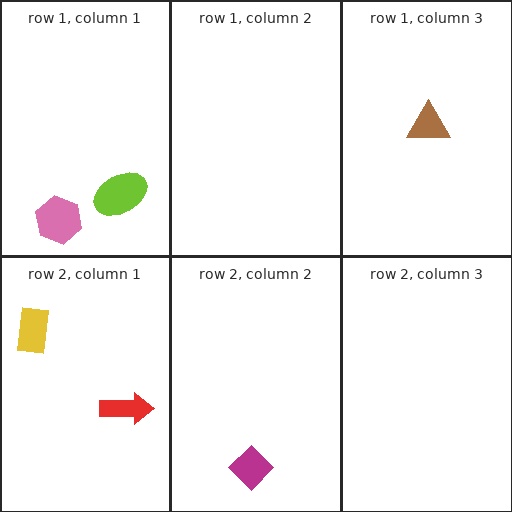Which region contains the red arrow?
The row 2, column 1 region.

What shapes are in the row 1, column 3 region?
The brown triangle.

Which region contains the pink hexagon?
The row 1, column 1 region.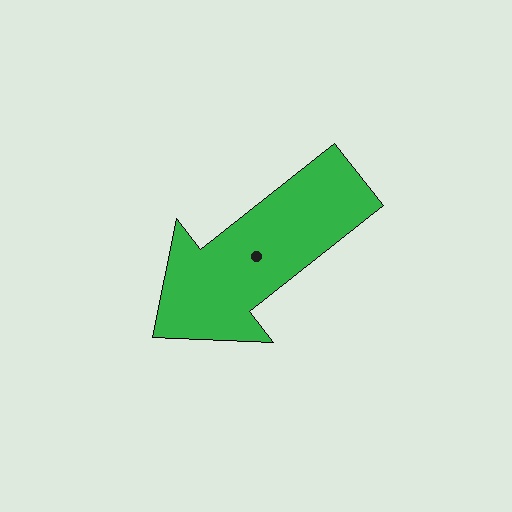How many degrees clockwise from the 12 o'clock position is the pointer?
Approximately 232 degrees.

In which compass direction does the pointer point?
Southwest.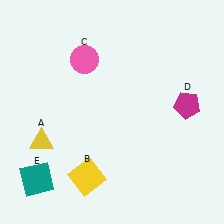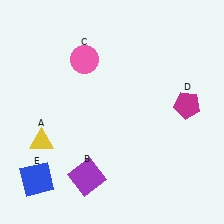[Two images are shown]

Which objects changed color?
B changed from yellow to purple. E changed from teal to blue.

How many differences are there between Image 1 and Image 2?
There are 2 differences between the two images.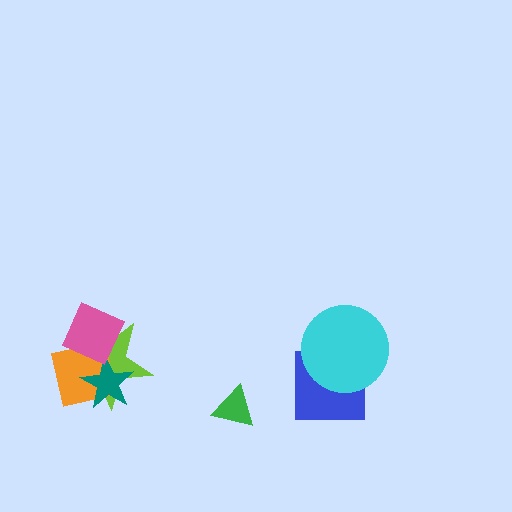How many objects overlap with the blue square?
1 object overlaps with the blue square.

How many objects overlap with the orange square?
3 objects overlap with the orange square.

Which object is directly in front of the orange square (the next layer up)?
The teal star is directly in front of the orange square.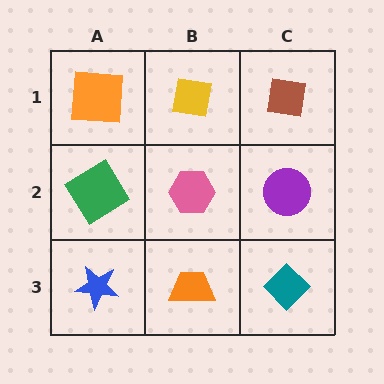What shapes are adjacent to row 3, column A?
A green diamond (row 2, column A), an orange trapezoid (row 3, column B).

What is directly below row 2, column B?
An orange trapezoid.